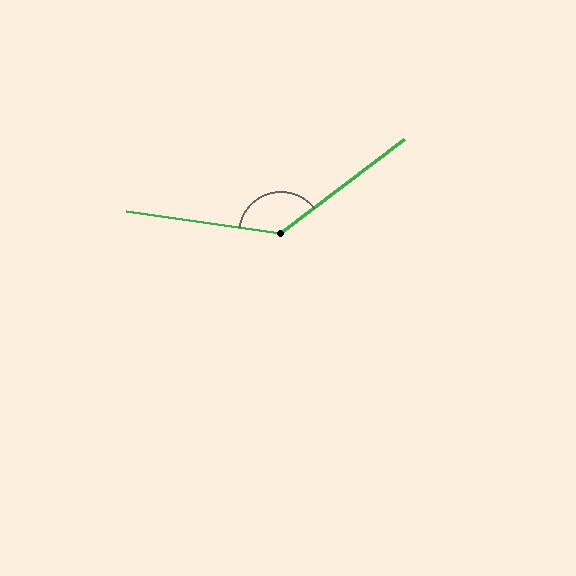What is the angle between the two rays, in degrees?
Approximately 135 degrees.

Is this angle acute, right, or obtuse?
It is obtuse.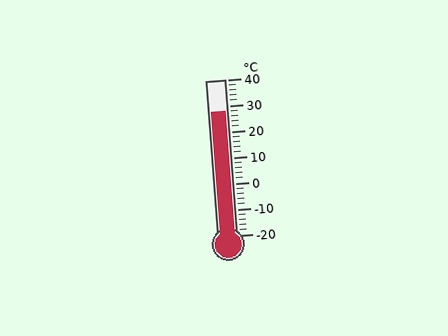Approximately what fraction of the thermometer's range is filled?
The thermometer is filled to approximately 80% of its range.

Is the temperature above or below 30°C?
The temperature is below 30°C.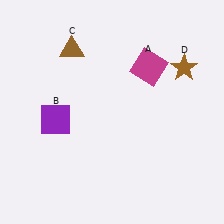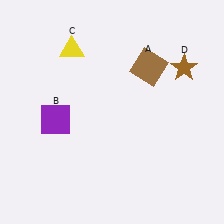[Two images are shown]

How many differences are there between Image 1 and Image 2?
There are 2 differences between the two images.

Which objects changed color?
A changed from magenta to brown. C changed from brown to yellow.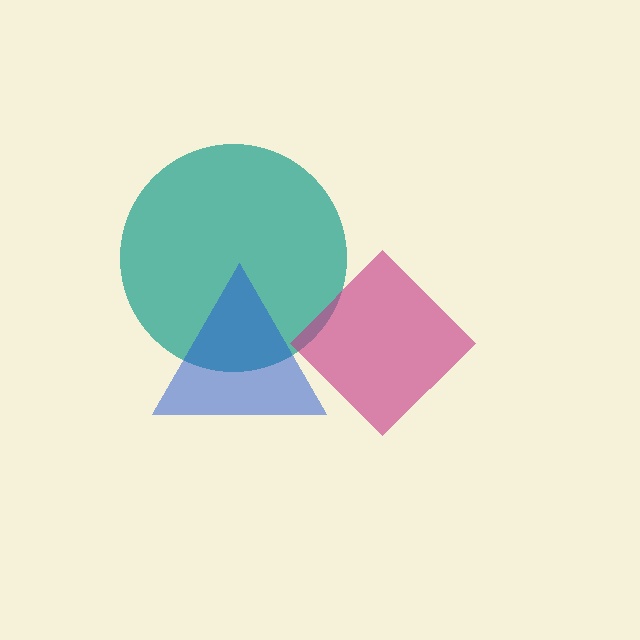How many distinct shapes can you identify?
There are 3 distinct shapes: a teal circle, a blue triangle, a magenta diamond.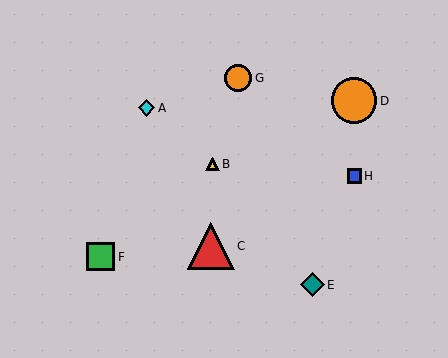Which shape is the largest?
The red triangle (labeled C) is the largest.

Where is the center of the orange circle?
The center of the orange circle is at (238, 78).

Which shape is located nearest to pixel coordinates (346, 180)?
The blue square (labeled H) at (354, 176) is nearest to that location.